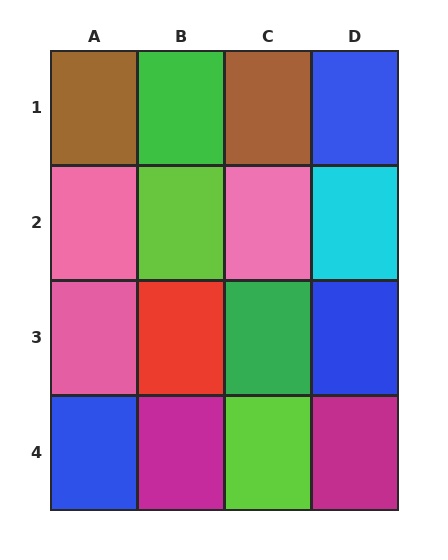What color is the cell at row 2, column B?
Lime.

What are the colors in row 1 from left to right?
Brown, green, brown, blue.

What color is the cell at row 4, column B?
Magenta.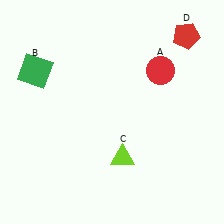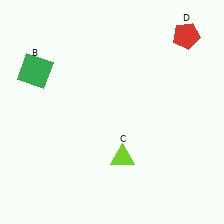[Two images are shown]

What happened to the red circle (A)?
The red circle (A) was removed in Image 2. It was in the top-right area of Image 1.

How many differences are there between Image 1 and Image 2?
There is 1 difference between the two images.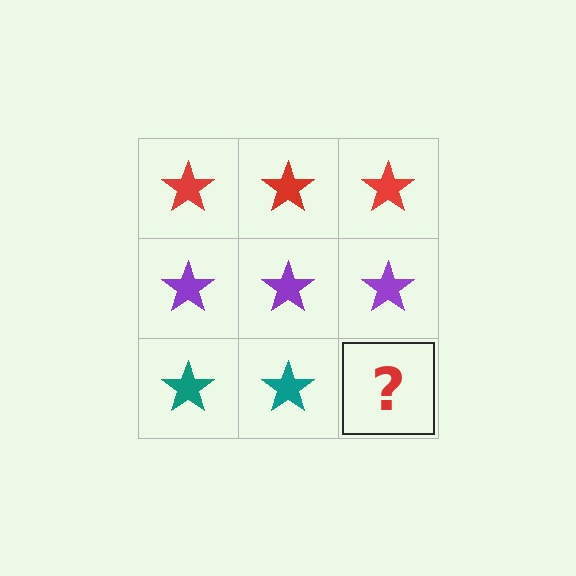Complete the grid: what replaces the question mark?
The question mark should be replaced with a teal star.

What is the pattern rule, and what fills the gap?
The rule is that each row has a consistent color. The gap should be filled with a teal star.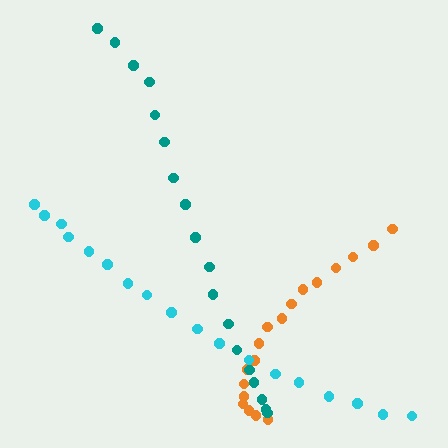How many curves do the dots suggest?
There are 3 distinct paths.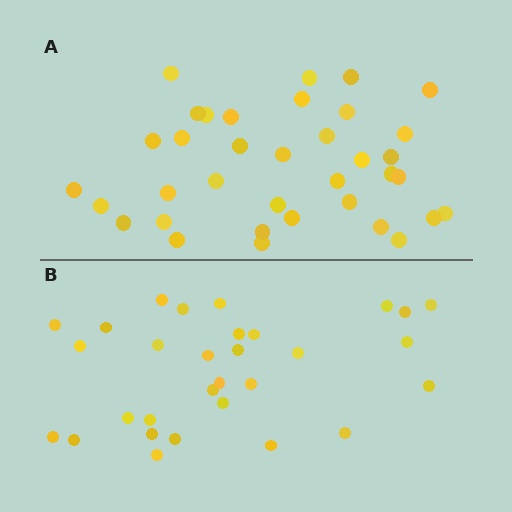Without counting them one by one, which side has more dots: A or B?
Region A (the top region) has more dots.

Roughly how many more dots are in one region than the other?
Region A has about 6 more dots than region B.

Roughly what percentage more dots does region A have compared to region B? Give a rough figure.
About 20% more.